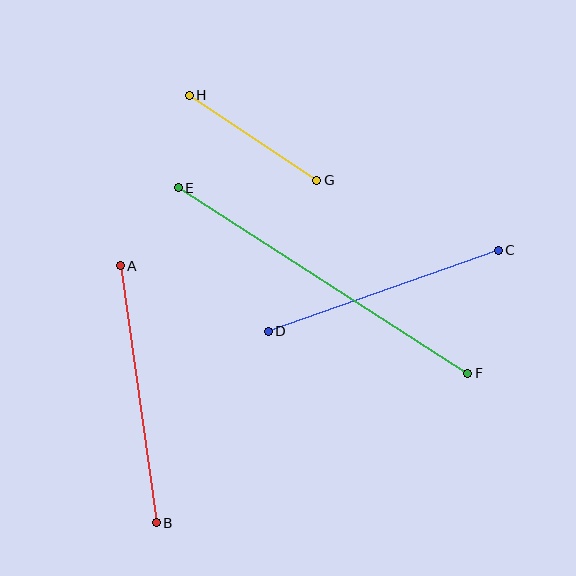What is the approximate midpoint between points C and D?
The midpoint is at approximately (383, 291) pixels.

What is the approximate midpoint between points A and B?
The midpoint is at approximately (138, 394) pixels.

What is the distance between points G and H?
The distance is approximately 153 pixels.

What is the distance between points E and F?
The distance is approximately 344 pixels.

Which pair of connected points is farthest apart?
Points E and F are farthest apart.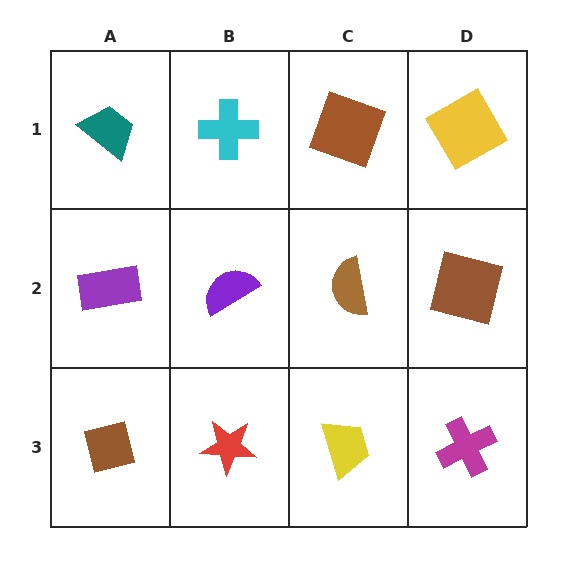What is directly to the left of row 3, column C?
A red star.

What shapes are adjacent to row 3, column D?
A brown square (row 2, column D), a yellow trapezoid (row 3, column C).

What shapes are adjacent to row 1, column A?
A purple rectangle (row 2, column A), a cyan cross (row 1, column B).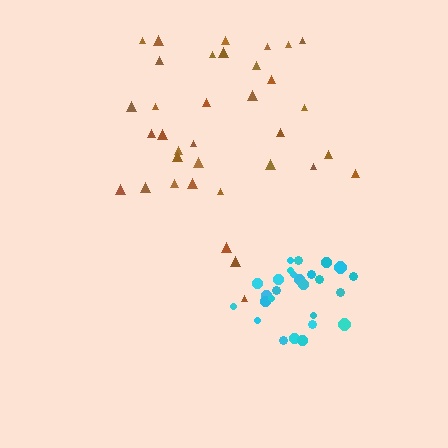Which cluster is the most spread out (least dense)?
Brown.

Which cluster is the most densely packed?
Cyan.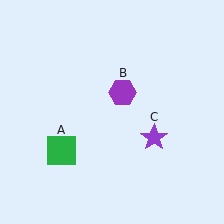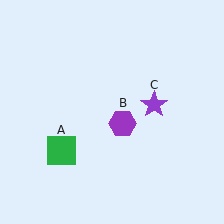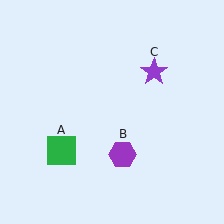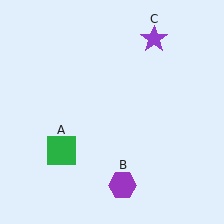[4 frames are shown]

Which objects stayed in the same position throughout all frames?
Green square (object A) remained stationary.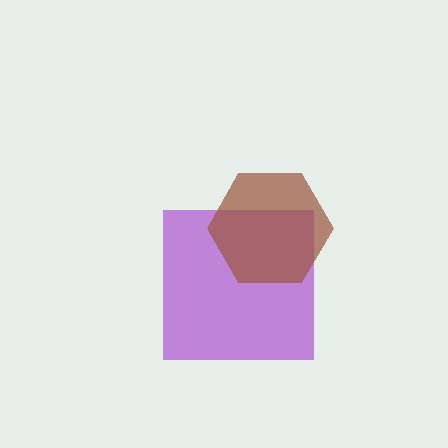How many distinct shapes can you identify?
There are 2 distinct shapes: a purple square, a brown hexagon.